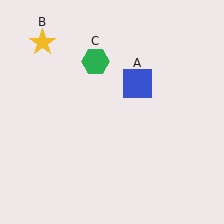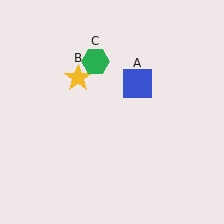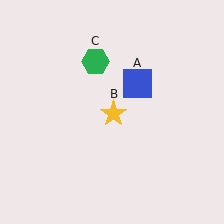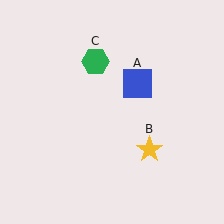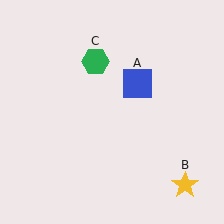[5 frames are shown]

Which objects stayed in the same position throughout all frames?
Blue square (object A) and green hexagon (object C) remained stationary.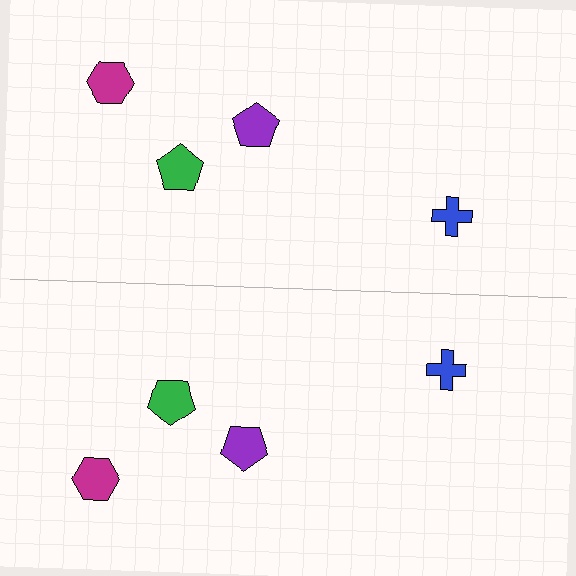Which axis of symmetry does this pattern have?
The pattern has a horizontal axis of symmetry running through the center of the image.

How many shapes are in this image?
There are 8 shapes in this image.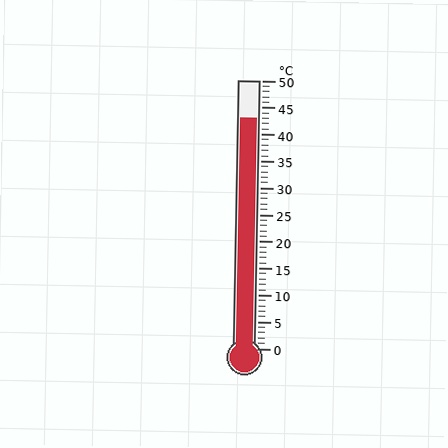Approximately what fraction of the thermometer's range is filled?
The thermometer is filled to approximately 85% of its range.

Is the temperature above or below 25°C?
The temperature is above 25°C.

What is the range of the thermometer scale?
The thermometer scale ranges from 0°C to 50°C.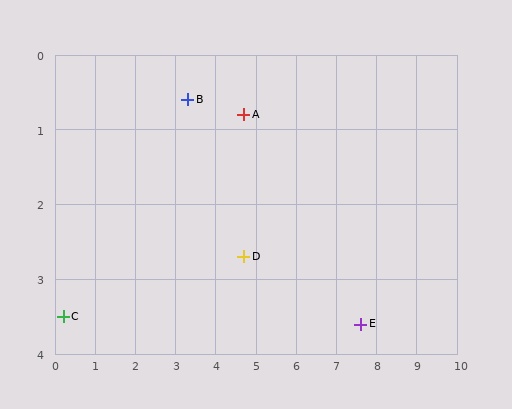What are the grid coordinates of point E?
Point E is at approximately (7.6, 3.6).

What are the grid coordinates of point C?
Point C is at approximately (0.2, 3.5).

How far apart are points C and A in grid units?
Points C and A are about 5.2 grid units apart.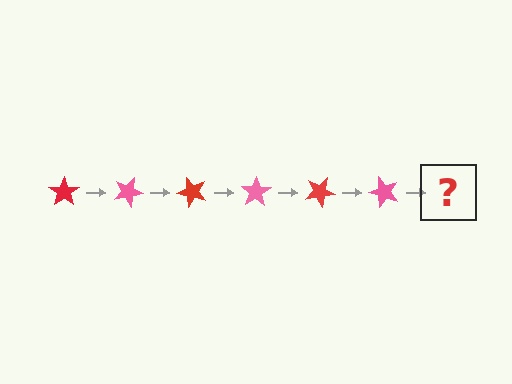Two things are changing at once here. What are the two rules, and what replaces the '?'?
The two rules are that it rotates 25 degrees each step and the color cycles through red and pink. The '?' should be a red star, rotated 150 degrees from the start.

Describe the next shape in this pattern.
It should be a red star, rotated 150 degrees from the start.